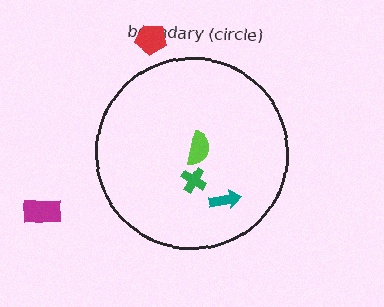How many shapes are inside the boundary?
3 inside, 2 outside.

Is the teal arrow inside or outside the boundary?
Inside.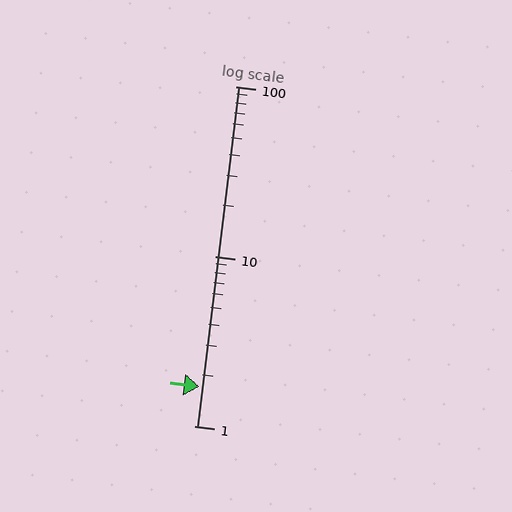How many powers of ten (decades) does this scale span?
The scale spans 2 decades, from 1 to 100.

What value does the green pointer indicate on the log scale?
The pointer indicates approximately 1.7.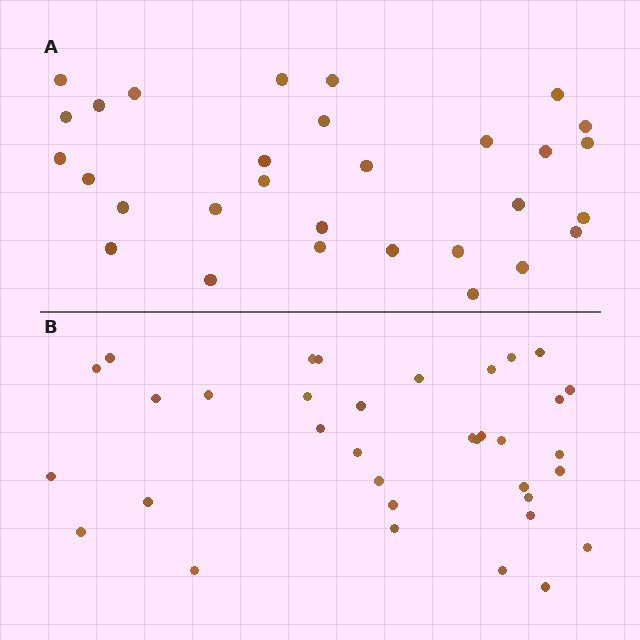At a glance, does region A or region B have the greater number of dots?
Region B (the bottom region) has more dots.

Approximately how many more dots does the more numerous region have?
Region B has about 5 more dots than region A.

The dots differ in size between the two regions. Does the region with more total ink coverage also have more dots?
No. Region A has more total ink coverage because its dots are larger, but region B actually contains more individual dots. Total area can be misleading — the number of items is what matters here.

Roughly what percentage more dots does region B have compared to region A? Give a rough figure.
About 15% more.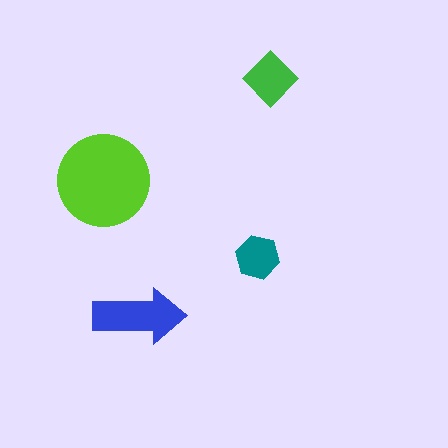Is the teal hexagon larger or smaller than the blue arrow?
Smaller.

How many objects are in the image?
There are 4 objects in the image.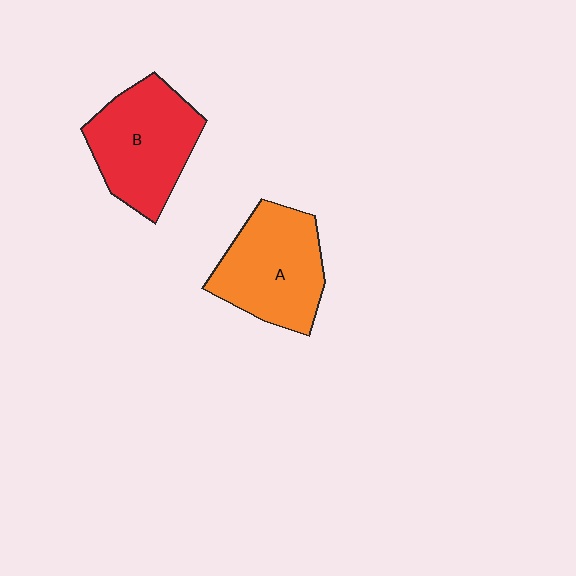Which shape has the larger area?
Shape B (red).